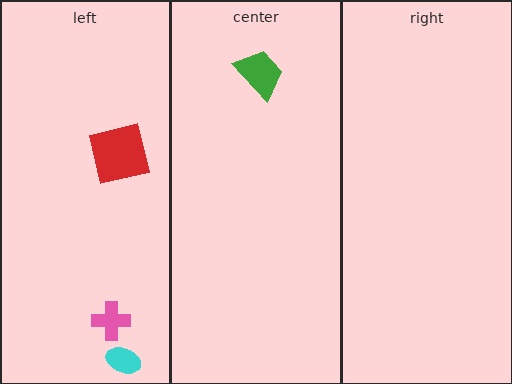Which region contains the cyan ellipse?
The left region.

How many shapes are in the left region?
3.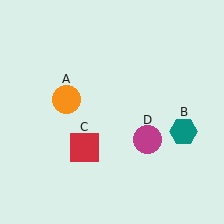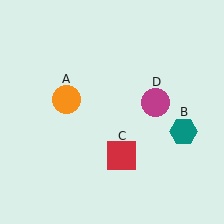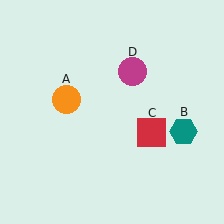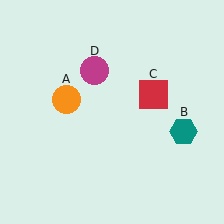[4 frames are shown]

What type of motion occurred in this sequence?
The red square (object C), magenta circle (object D) rotated counterclockwise around the center of the scene.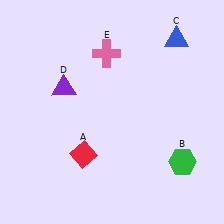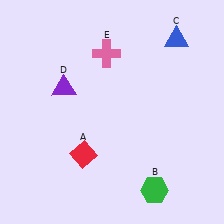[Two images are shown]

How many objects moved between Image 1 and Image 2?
1 object moved between the two images.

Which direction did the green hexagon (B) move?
The green hexagon (B) moved down.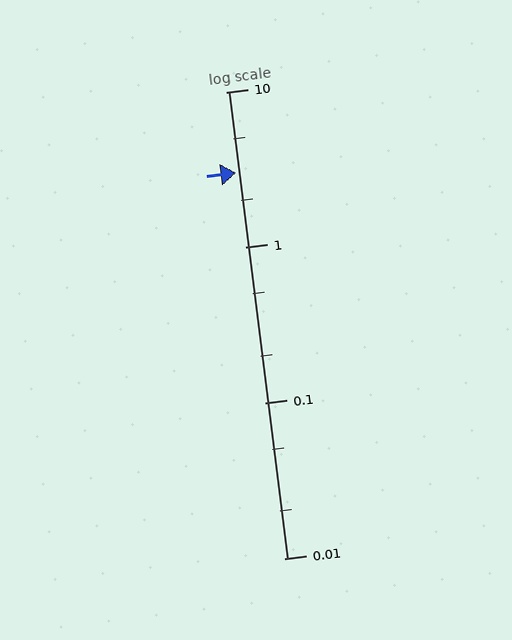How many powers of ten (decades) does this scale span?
The scale spans 3 decades, from 0.01 to 10.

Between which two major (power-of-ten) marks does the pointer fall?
The pointer is between 1 and 10.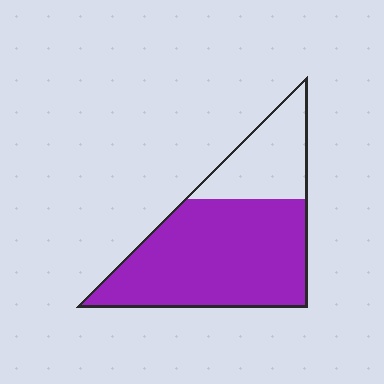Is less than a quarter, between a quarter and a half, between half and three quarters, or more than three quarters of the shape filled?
Between half and three quarters.